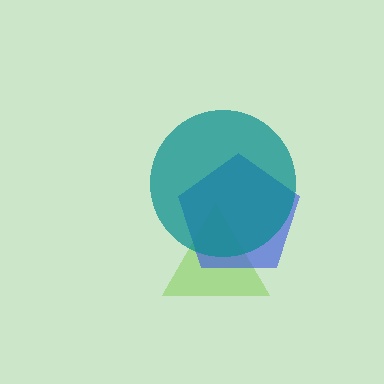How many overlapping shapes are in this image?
There are 3 overlapping shapes in the image.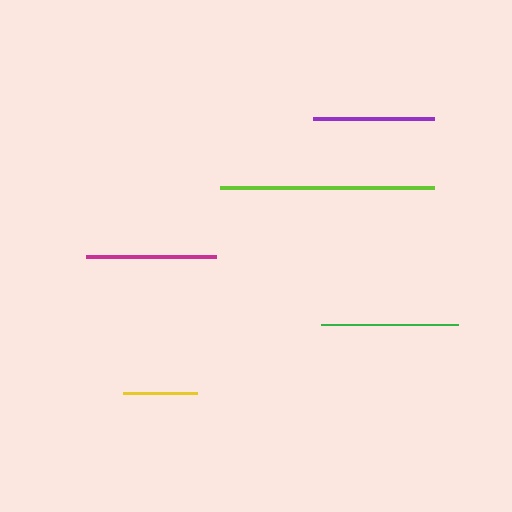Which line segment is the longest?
The lime line is the longest at approximately 214 pixels.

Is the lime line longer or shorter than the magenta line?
The lime line is longer than the magenta line.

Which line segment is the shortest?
The yellow line is the shortest at approximately 74 pixels.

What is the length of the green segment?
The green segment is approximately 137 pixels long.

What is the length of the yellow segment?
The yellow segment is approximately 74 pixels long.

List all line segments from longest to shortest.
From longest to shortest: lime, green, magenta, purple, yellow.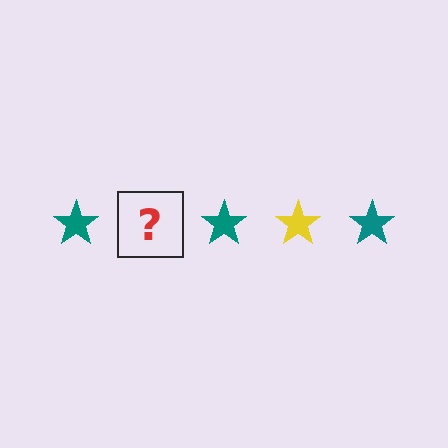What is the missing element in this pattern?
The missing element is a yellow star.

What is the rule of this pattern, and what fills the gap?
The rule is that the pattern cycles through teal, yellow stars. The gap should be filled with a yellow star.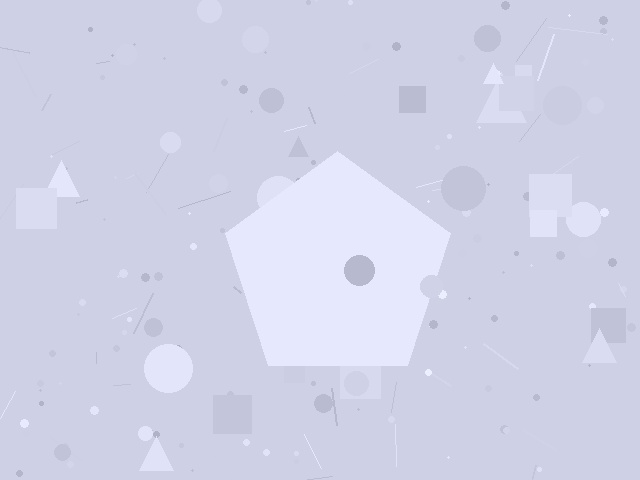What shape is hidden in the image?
A pentagon is hidden in the image.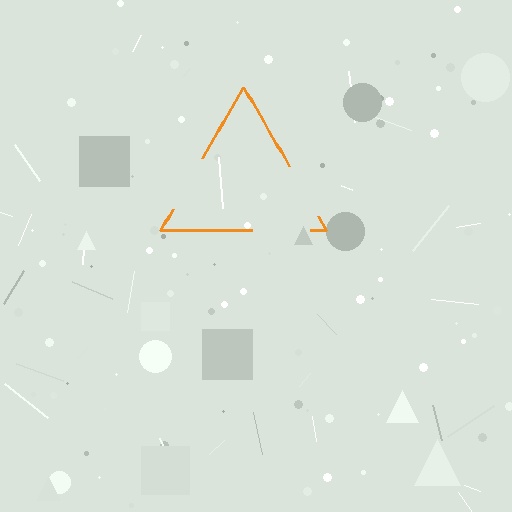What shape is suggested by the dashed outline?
The dashed outline suggests a triangle.